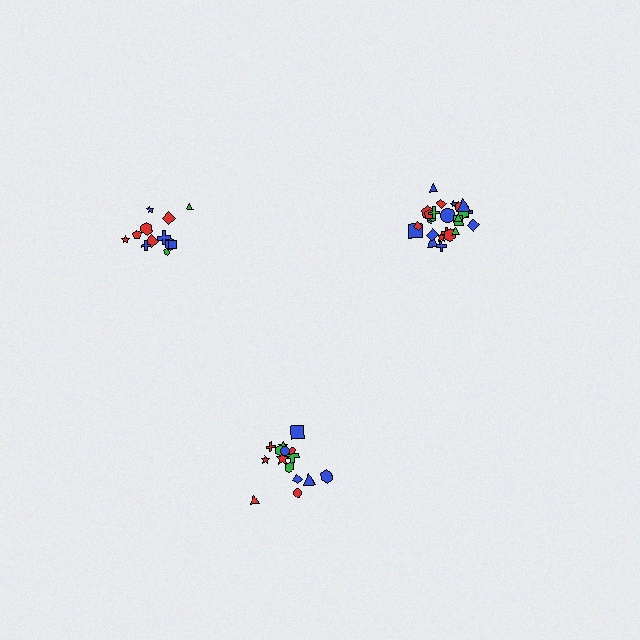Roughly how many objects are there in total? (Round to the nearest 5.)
Roughly 50 objects in total.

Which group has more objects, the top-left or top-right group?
The top-right group.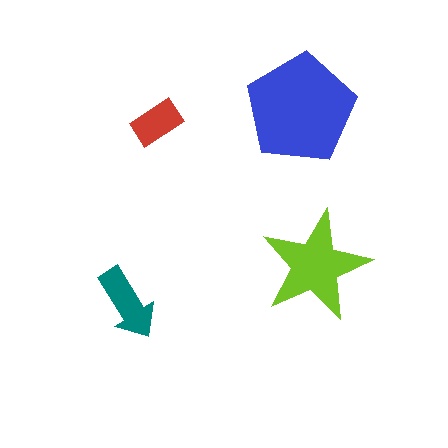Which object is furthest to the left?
The teal arrow is leftmost.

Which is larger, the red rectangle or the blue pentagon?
The blue pentagon.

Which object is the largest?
The blue pentagon.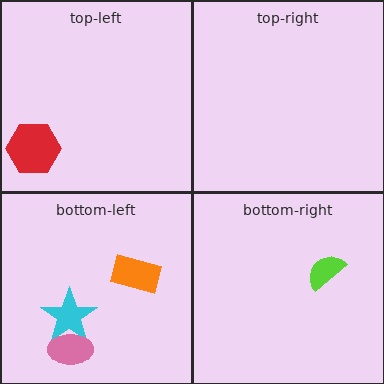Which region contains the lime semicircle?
The bottom-right region.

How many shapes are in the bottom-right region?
1.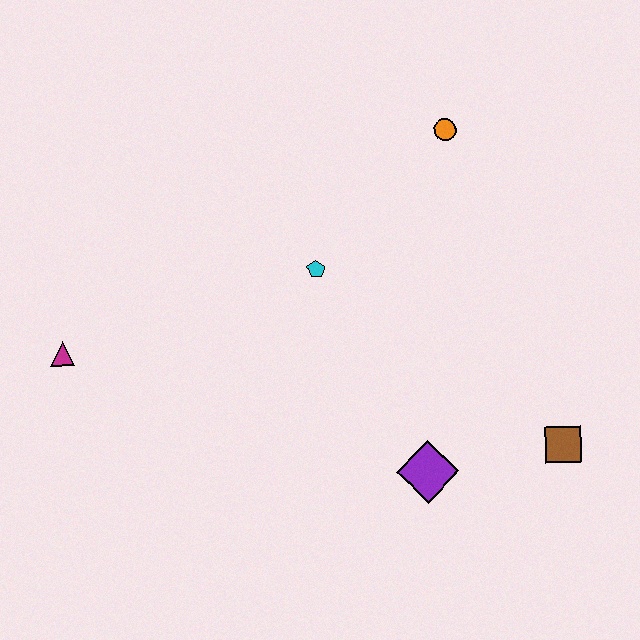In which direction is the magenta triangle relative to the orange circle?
The magenta triangle is to the left of the orange circle.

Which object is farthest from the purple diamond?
The magenta triangle is farthest from the purple diamond.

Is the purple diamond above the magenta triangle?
No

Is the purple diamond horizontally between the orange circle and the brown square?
No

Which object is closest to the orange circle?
The cyan pentagon is closest to the orange circle.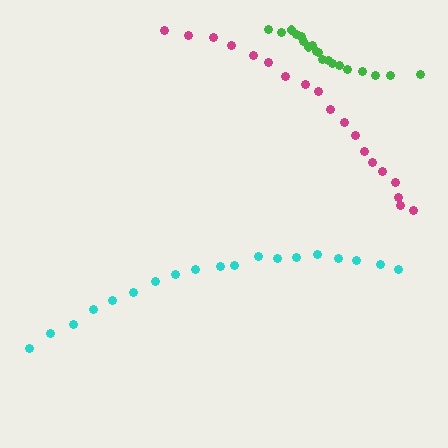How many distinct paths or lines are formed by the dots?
There are 3 distinct paths.